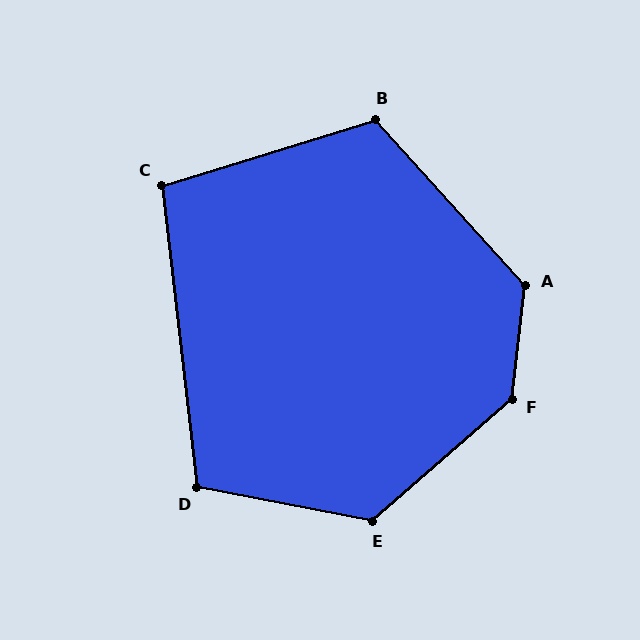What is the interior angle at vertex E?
Approximately 128 degrees (obtuse).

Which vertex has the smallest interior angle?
C, at approximately 100 degrees.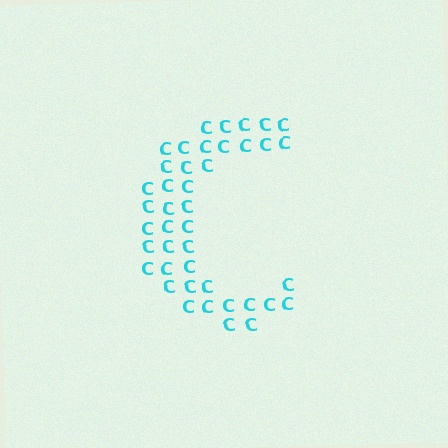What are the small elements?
The small elements are letter C's.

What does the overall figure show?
The overall figure shows the letter C.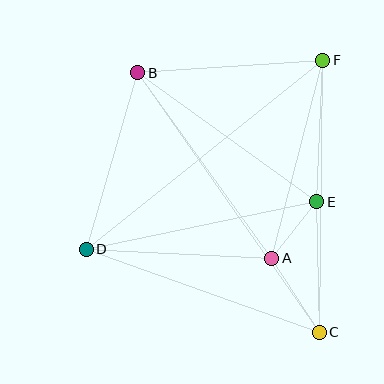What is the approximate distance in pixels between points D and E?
The distance between D and E is approximately 236 pixels.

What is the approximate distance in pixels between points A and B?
The distance between A and B is approximately 229 pixels.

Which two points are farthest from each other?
Points B and C are farthest from each other.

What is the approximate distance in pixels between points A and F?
The distance between A and F is approximately 204 pixels.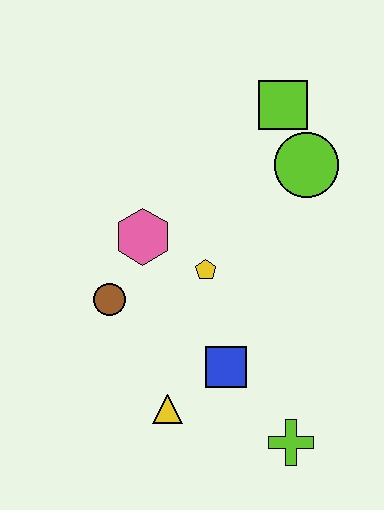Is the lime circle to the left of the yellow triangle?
No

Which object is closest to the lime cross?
The blue square is closest to the lime cross.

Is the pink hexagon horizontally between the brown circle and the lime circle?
Yes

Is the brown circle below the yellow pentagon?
Yes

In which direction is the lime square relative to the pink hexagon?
The lime square is to the right of the pink hexagon.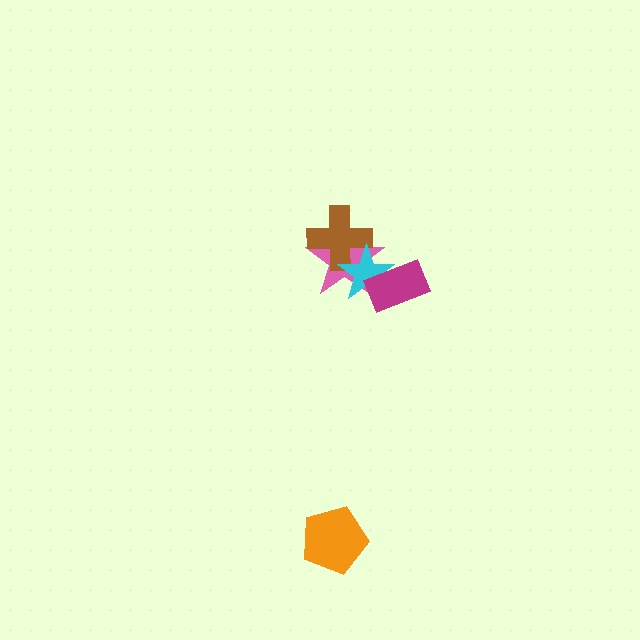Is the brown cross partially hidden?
Yes, it is partially covered by another shape.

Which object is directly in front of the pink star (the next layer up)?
The brown cross is directly in front of the pink star.